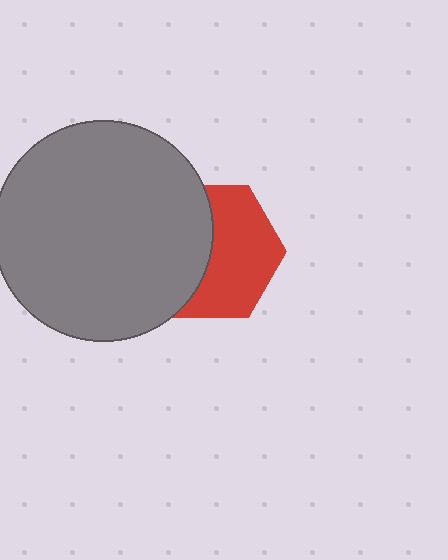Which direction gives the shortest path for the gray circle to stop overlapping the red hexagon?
Moving left gives the shortest separation.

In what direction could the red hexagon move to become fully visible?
The red hexagon could move right. That would shift it out from behind the gray circle entirely.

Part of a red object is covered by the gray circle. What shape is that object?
It is a hexagon.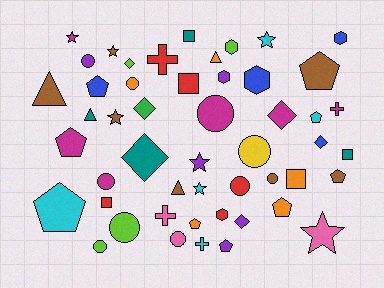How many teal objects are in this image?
There are 4 teal objects.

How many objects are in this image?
There are 50 objects.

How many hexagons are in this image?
There are 5 hexagons.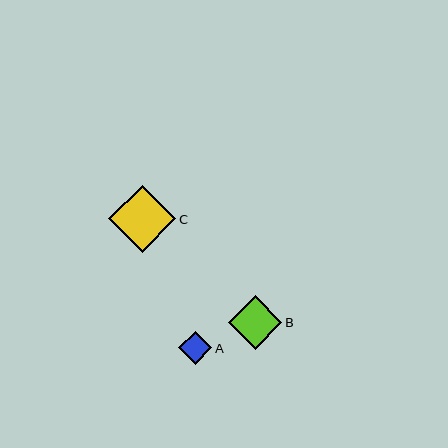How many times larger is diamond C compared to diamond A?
Diamond C is approximately 2.0 times the size of diamond A.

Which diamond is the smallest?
Diamond A is the smallest with a size of approximately 33 pixels.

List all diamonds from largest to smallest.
From largest to smallest: C, B, A.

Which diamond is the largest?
Diamond C is the largest with a size of approximately 67 pixels.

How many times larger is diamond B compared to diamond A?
Diamond B is approximately 1.6 times the size of diamond A.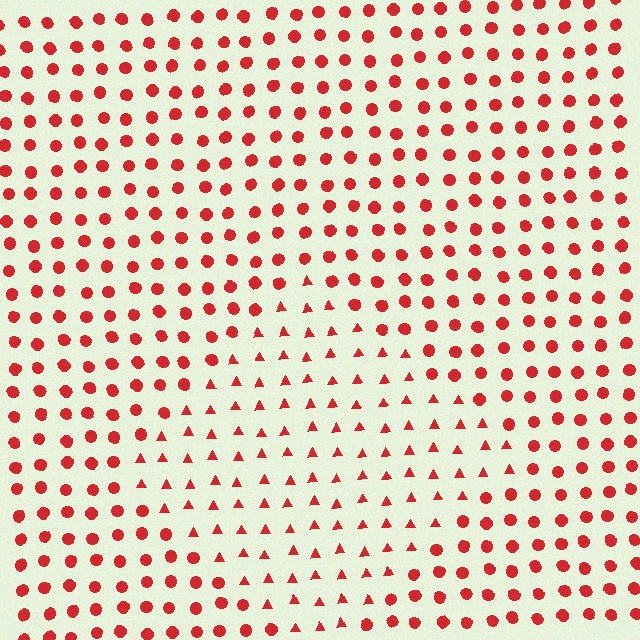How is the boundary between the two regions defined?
The boundary is defined by a change in element shape: triangles inside vs. circles outside. All elements share the same color and spacing.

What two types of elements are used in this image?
The image uses triangles inside the diamond region and circles outside it.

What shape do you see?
I see a diamond.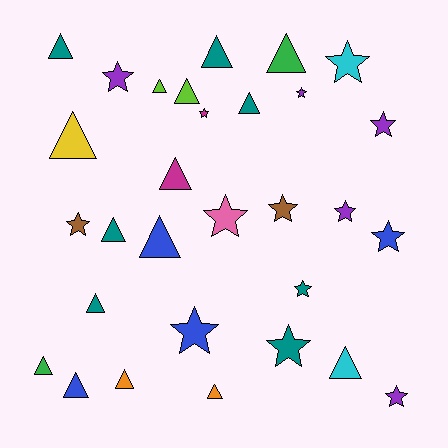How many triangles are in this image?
There are 16 triangles.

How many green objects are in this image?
There are 2 green objects.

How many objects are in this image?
There are 30 objects.